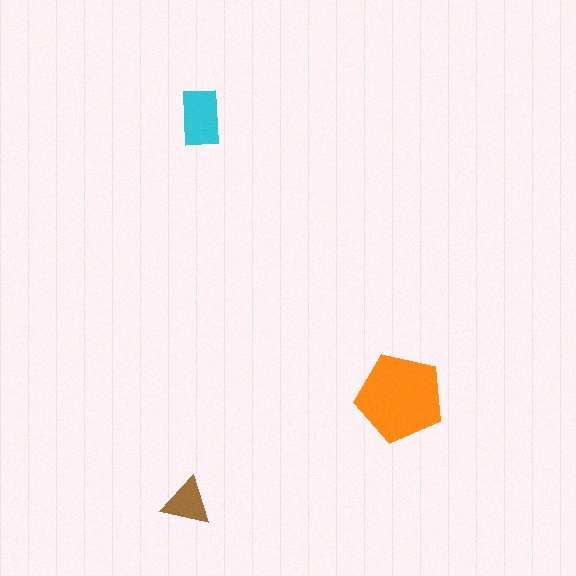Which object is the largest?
The orange pentagon.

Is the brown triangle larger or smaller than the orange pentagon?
Smaller.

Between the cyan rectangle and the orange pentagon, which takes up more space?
The orange pentagon.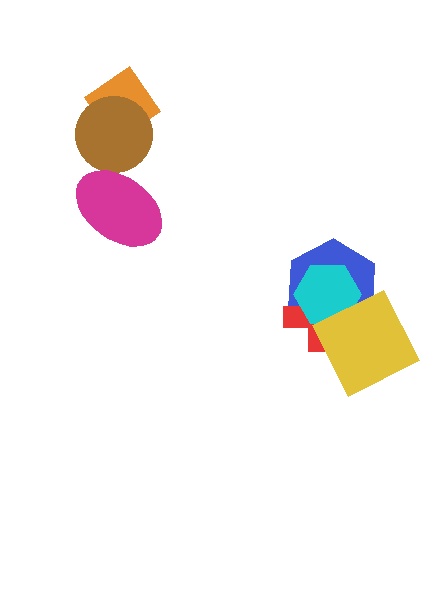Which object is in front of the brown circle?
The magenta ellipse is in front of the brown circle.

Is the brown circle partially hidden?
Yes, it is partially covered by another shape.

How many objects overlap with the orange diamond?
1 object overlaps with the orange diamond.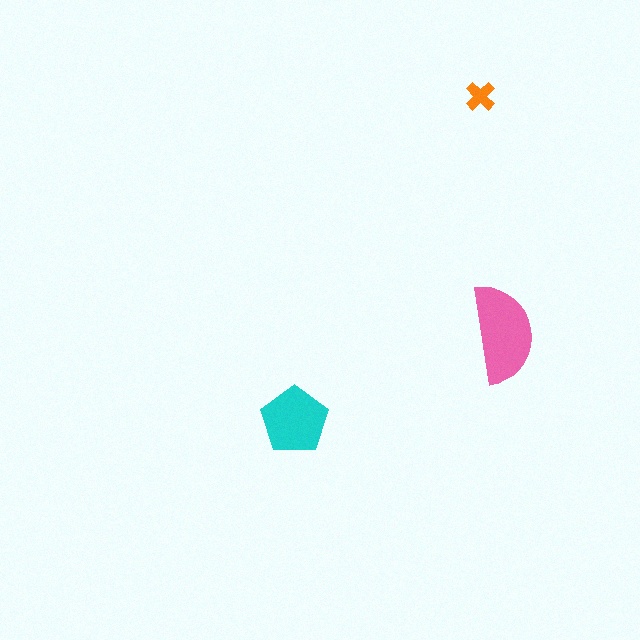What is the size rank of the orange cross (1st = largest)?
3rd.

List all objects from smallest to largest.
The orange cross, the cyan pentagon, the pink semicircle.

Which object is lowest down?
The cyan pentagon is bottommost.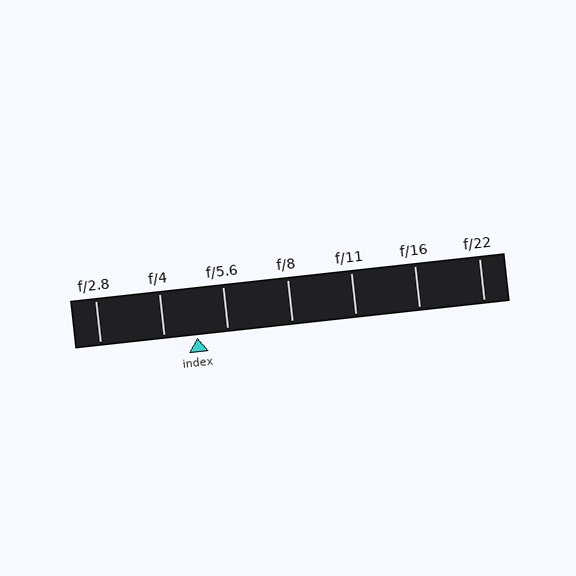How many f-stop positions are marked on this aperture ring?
There are 7 f-stop positions marked.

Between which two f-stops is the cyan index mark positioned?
The index mark is between f/4 and f/5.6.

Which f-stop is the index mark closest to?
The index mark is closest to f/5.6.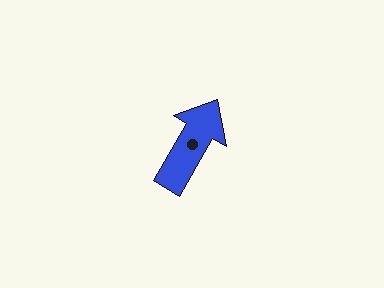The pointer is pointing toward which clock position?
Roughly 1 o'clock.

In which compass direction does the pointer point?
Northeast.